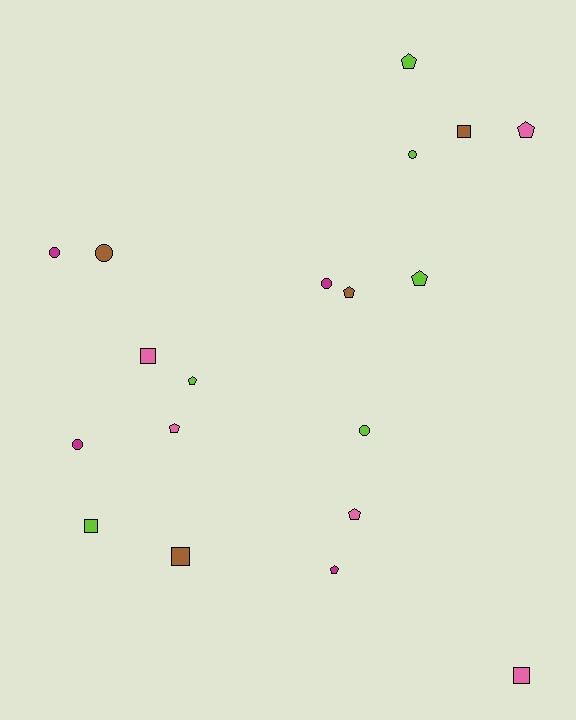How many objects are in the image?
There are 19 objects.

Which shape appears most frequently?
Pentagon, with 8 objects.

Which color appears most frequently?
Lime, with 6 objects.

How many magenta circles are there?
There are 3 magenta circles.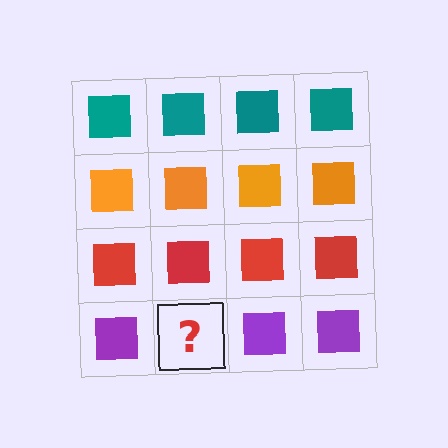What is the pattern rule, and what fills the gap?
The rule is that each row has a consistent color. The gap should be filled with a purple square.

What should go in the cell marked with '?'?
The missing cell should contain a purple square.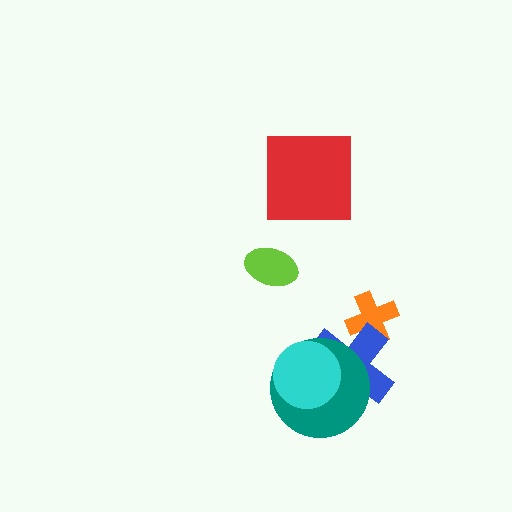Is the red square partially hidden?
No, no other shape covers it.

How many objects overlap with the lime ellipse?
0 objects overlap with the lime ellipse.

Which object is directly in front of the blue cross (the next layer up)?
The teal circle is directly in front of the blue cross.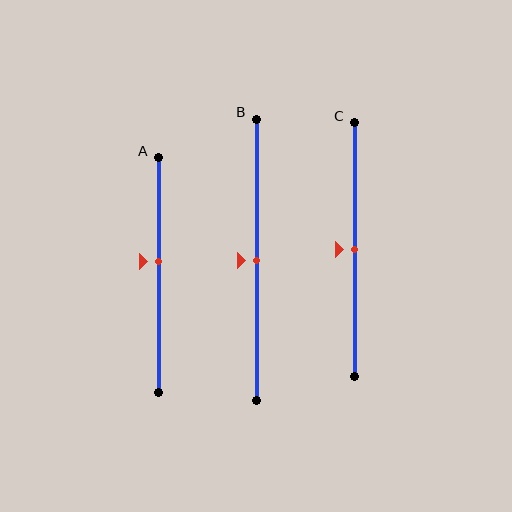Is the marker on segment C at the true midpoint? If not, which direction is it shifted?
Yes, the marker on segment C is at the true midpoint.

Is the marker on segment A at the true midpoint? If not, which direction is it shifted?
No, the marker on segment A is shifted upward by about 6% of the segment length.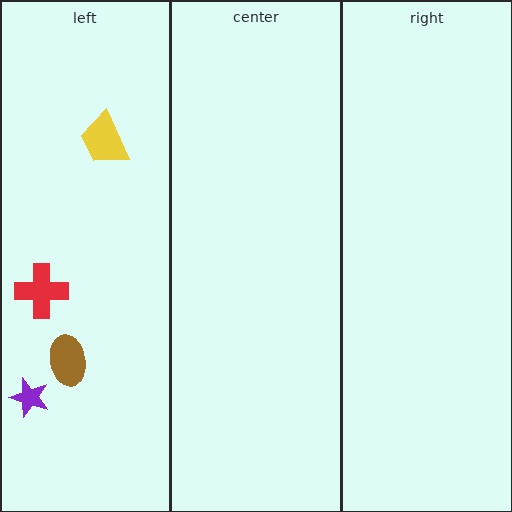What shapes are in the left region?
The red cross, the purple star, the yellow trapezoid, the brown ellipse.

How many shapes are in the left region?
4.